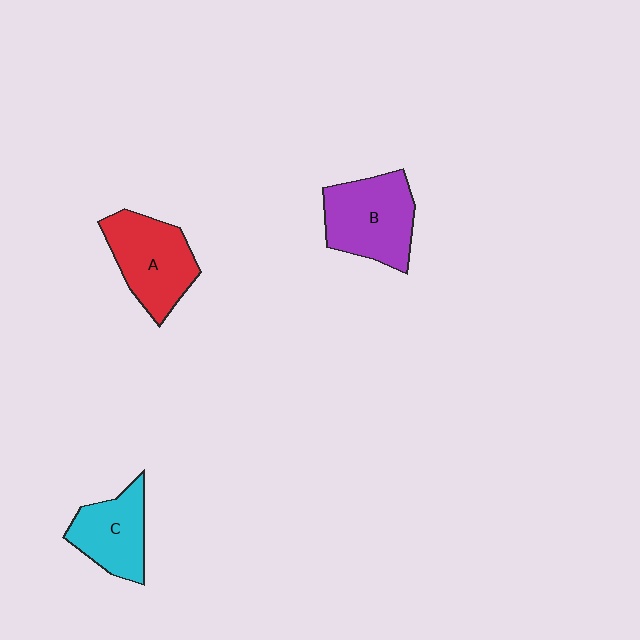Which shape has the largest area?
Shape B (purple).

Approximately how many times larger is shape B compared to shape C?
Approximately 1.3 times.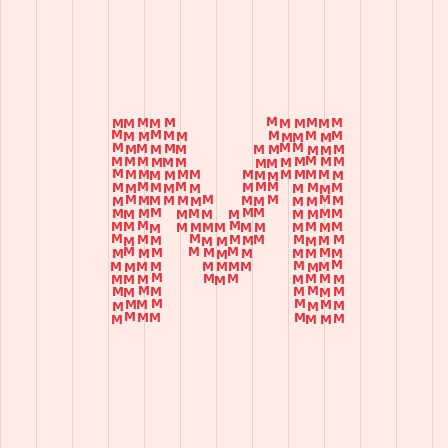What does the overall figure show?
The overall figure shows the letter M.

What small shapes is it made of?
It is made of small letter M's.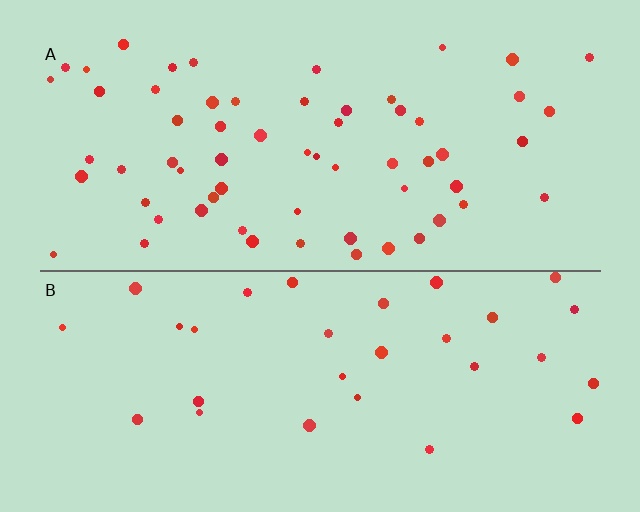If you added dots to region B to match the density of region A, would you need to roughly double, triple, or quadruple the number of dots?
Approximately double.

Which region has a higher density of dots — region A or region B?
A (the top).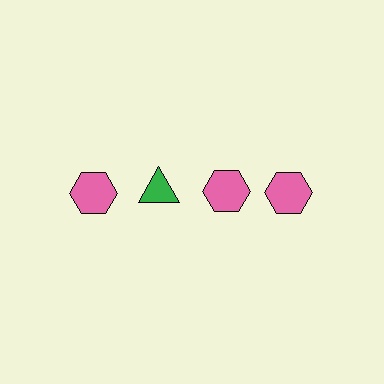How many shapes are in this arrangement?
There are 4 shapes arranged in a grid pattern.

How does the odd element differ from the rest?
It differs in both color (green instead of pink) and shape (triangle instead of hexagon).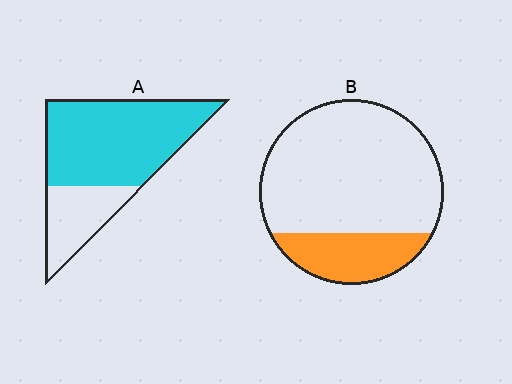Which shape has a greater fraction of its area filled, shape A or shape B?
Shape A.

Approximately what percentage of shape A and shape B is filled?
A is approximately 70% and B is approximately 25%.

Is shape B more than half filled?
No.